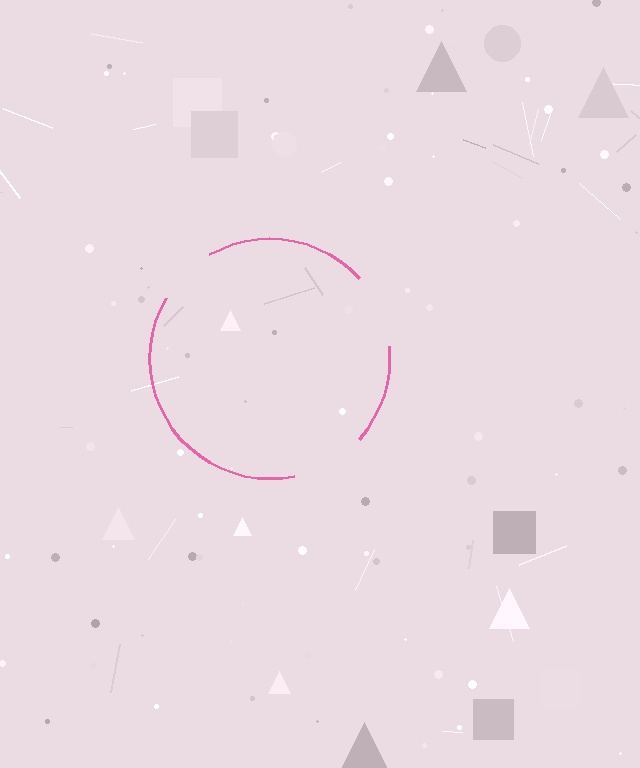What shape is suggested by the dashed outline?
The dashed outline suggests a circle.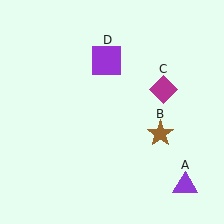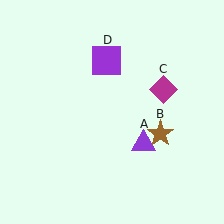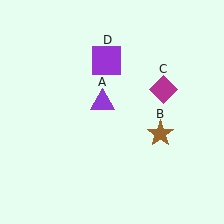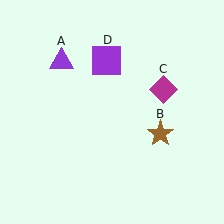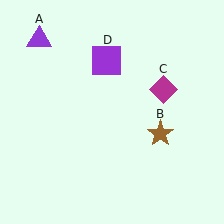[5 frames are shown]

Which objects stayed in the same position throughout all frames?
Brown star (object B) and magenta diamond (object C) and purple square (object D) remained stationary.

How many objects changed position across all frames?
1 object changed position: purple triangle (object A).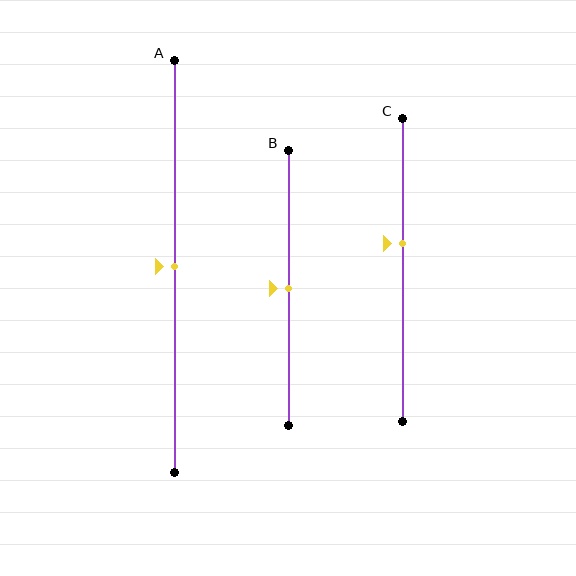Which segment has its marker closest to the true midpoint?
Segment A has its marker closest to the true midpoint.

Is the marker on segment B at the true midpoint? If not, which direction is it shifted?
Yes, the marker on segment B is at the true midpoint.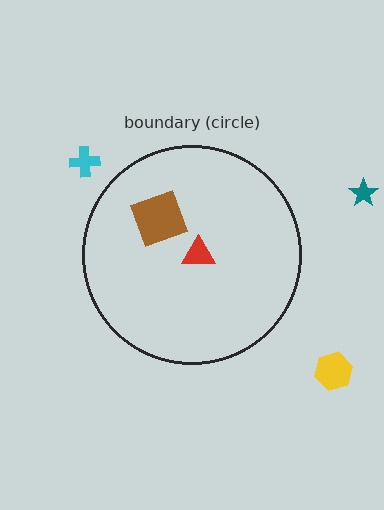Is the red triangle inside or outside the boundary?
Inside.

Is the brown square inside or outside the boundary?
Inside.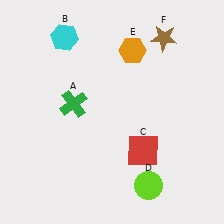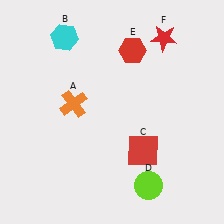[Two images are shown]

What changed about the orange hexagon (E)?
In Image 1, E is orange. In Image 2, it changed to red.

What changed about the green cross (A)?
In Image 1, A is green. In Image 2, it changed to orange.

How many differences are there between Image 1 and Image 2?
There are 3 differences between the two images.